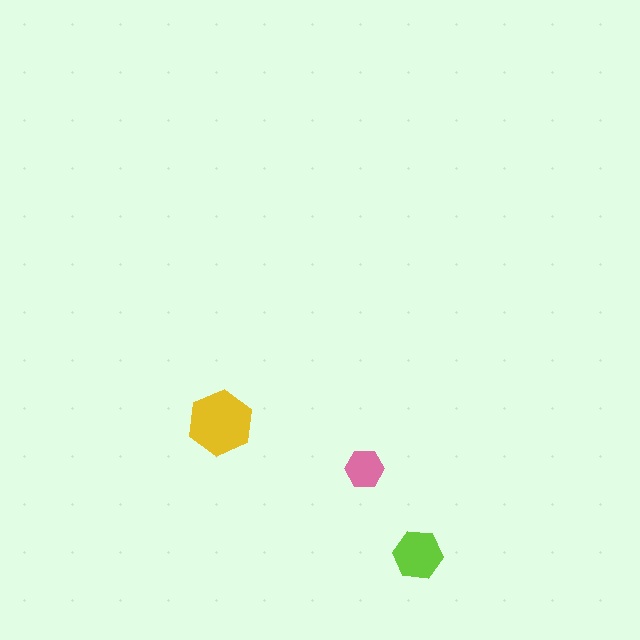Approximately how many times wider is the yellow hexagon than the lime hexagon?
About 1.5 times wider.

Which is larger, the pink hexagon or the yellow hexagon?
The yellow one.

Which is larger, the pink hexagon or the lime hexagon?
The lime one.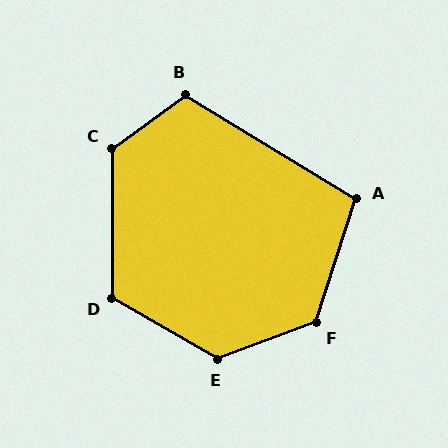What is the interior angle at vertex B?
Approximately 112 degrees (obtuse).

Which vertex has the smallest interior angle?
A, at approximately 103 degrees.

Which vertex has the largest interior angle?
E, at approximately 130 degrees.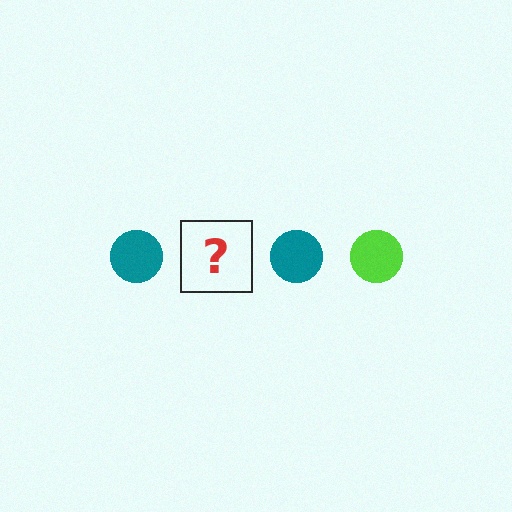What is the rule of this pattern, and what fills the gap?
The rule is that the pattern cycles through teal, lime circles. The gap should be filled with a lime circle.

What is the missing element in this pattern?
The missing element is a lime circle.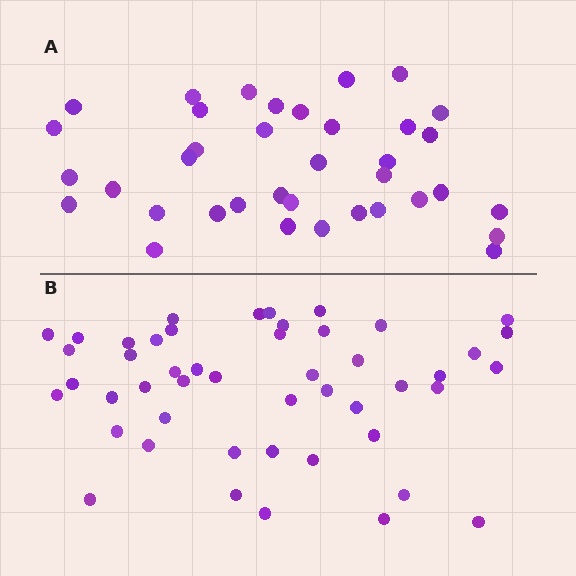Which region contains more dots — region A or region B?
Region B (the bottom region) has more dots.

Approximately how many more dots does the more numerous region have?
Region B has roughly 12 or so more dots than region A.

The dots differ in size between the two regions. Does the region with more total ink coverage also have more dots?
No. Region A has more total ink coverage because its dots are larger, but region B actually contains more individual dots. Total area can be misleading — the number of items is what matters here.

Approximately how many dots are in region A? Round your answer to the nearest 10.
About 40 dots. (The exact count is 37, which rounds to 40.)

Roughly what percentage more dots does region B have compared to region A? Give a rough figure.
About 30% more.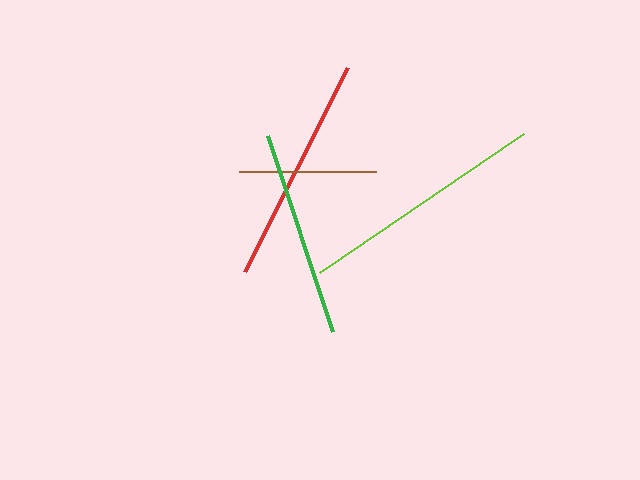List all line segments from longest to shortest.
From longest to shortest: lime, red, green, brown.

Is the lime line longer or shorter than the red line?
The lime line is longer than the red line.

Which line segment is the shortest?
The brown line is the shortest at approximately 136 pixels.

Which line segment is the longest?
The lime line is the longest at approximately 247 pixels.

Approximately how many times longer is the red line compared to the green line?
The red line is approximately 1.1 times the length of the green line.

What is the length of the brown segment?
The brown segment is approximately 136 pixels long.